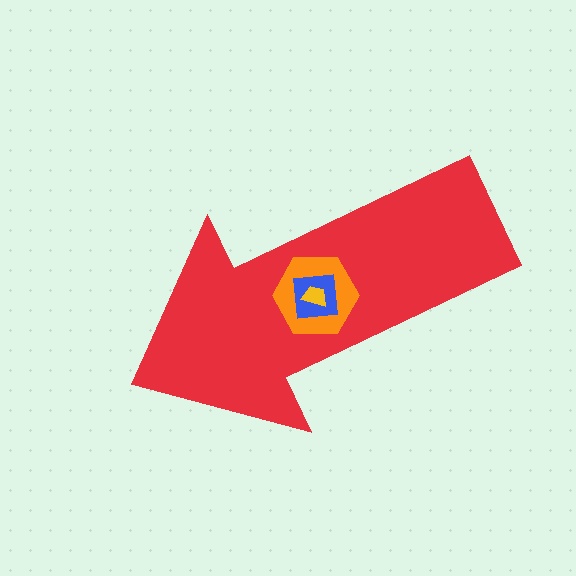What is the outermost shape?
The red arrow.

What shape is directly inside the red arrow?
The orange hexagon.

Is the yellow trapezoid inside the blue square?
Yes.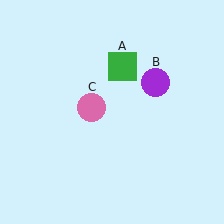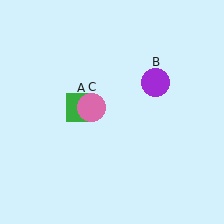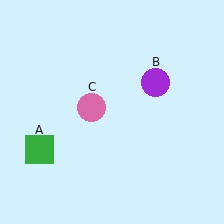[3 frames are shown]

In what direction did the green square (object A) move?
The green square (object A) moved down and to the left.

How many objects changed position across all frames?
1 object changed position: green square (object A).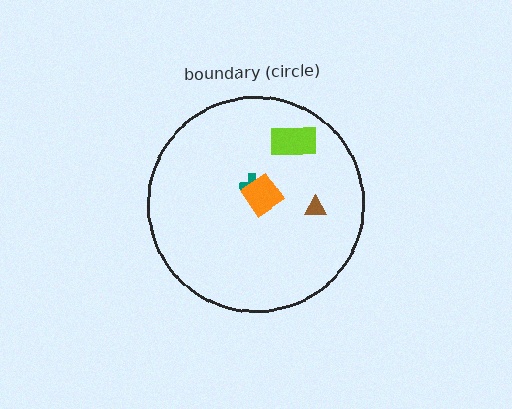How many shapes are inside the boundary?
4 inside, 0 outside.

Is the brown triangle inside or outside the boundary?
Inside.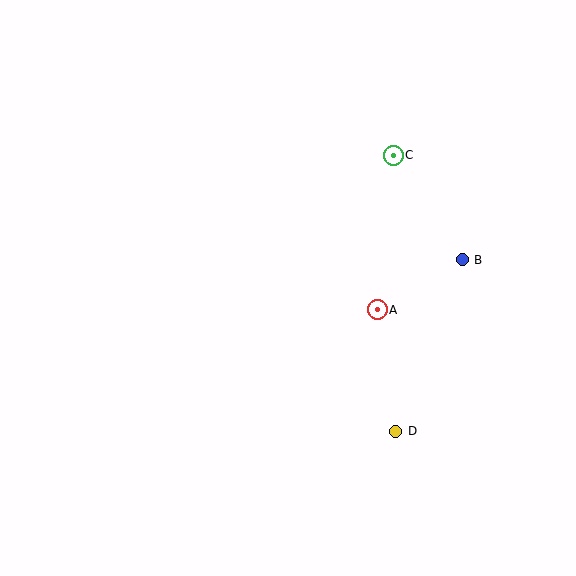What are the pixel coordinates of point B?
Point B is at (462, 260).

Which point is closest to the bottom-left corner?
Point D is closest to the bottom-left corner.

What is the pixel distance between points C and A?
The distance between C and A is 155 pixels.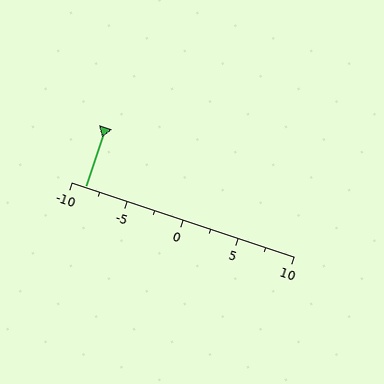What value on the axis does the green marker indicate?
The marker indicates approximately -8.8.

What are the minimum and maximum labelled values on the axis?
The axis runs from -10 to 10.